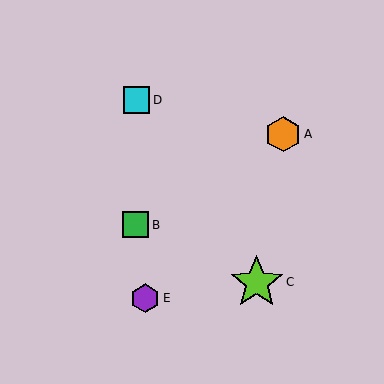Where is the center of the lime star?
The center of the lime star is at (257, 282).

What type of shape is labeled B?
Shape B is a green square.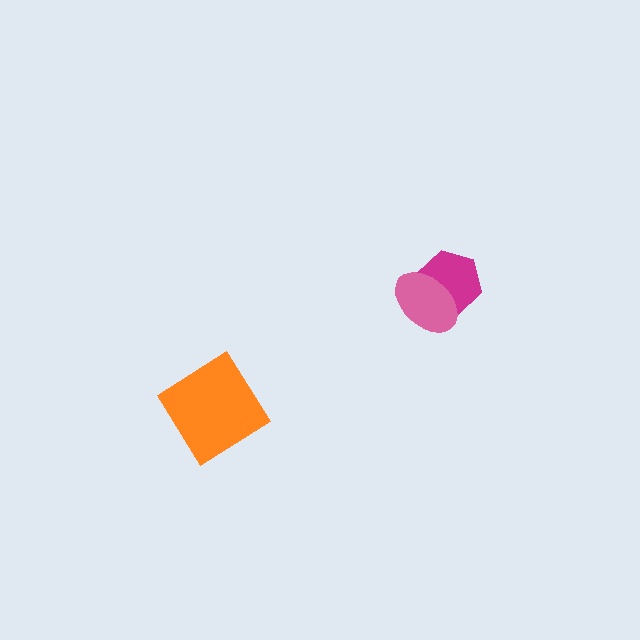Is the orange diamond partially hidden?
No, no other shape covers it.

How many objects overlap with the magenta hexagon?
1 object overlaps with the magenta hexagon.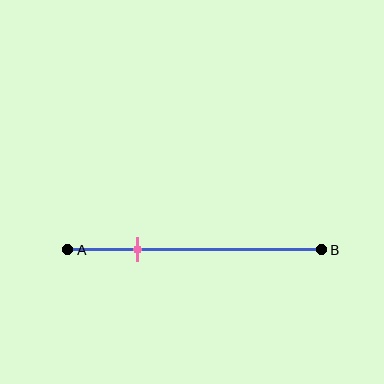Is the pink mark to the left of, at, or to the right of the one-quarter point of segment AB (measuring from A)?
The pink mark is approximately at the one-quarter point of segment AB.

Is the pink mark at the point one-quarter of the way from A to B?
Yes, the mark is approximately at the one-quarter point.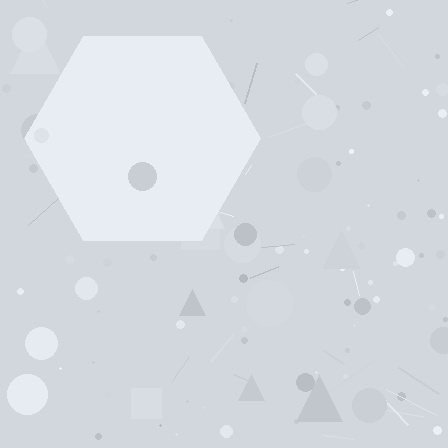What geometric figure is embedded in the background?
A hexagon is embedded in the background.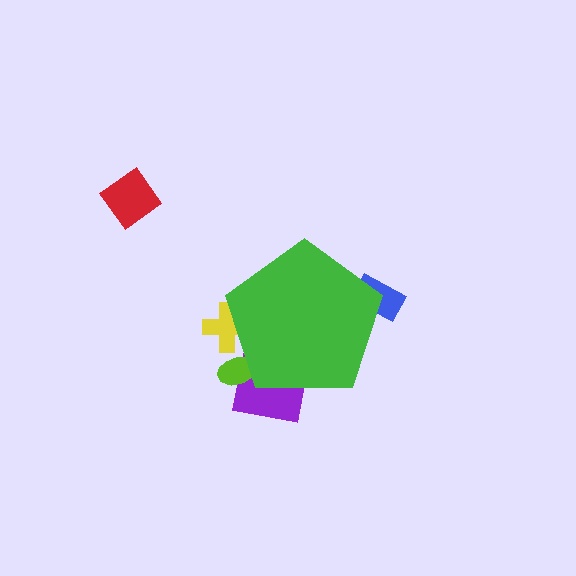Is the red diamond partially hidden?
No, the red diamond is fully visible.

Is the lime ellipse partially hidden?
Yes, the lime ellipse is partially hidden behind the green pentagon.